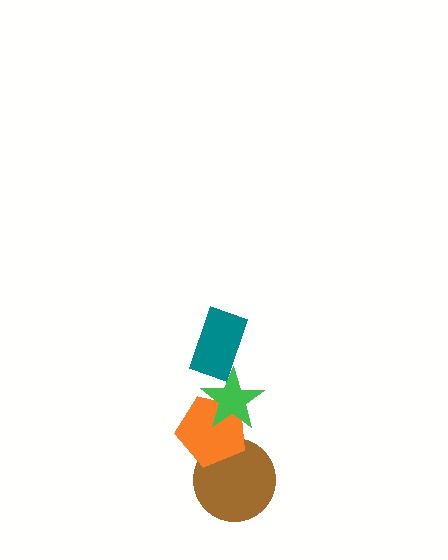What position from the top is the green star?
The green star is 2nd from the top.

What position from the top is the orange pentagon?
The orange pentagon is 3rd from the top.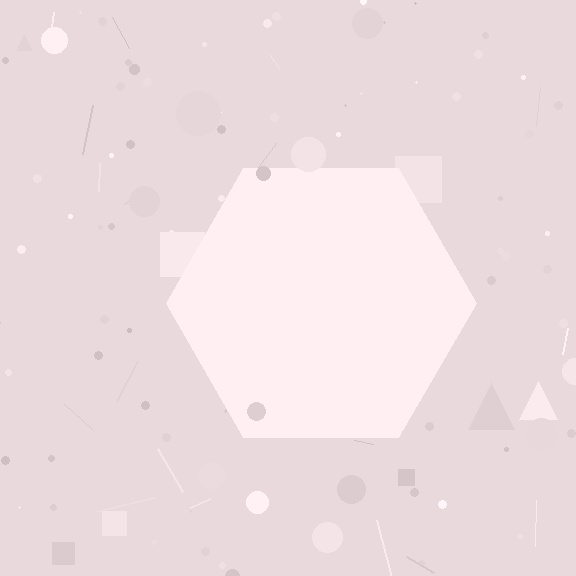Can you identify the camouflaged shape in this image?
The camouflaged shape is a hexagon.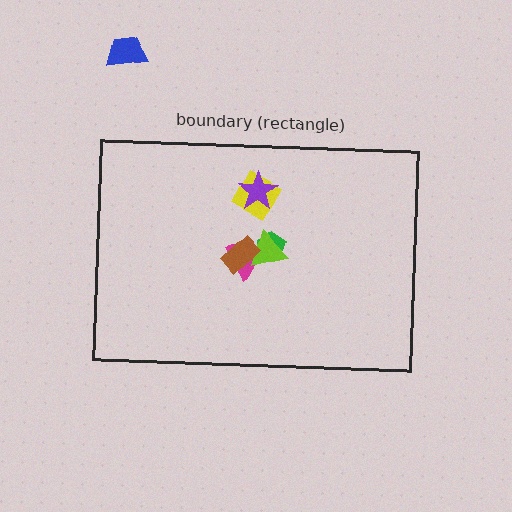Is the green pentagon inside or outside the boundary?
Inside.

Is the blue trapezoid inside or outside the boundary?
Outside.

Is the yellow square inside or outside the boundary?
Inside.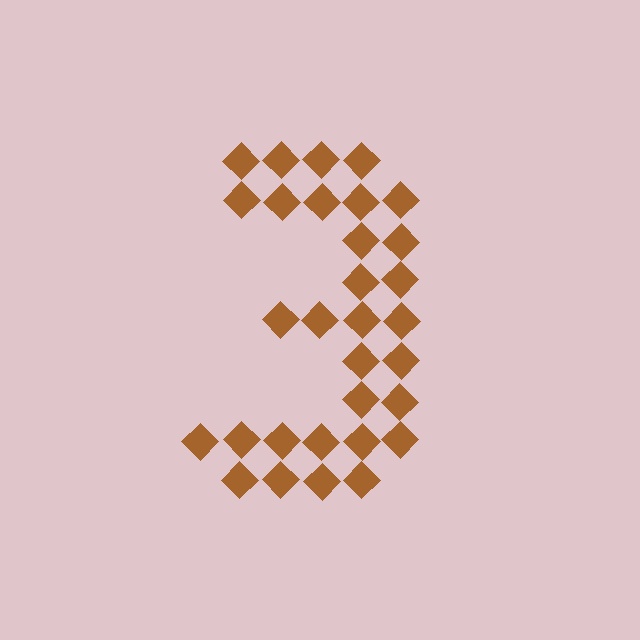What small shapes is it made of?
It is made of small diamonds.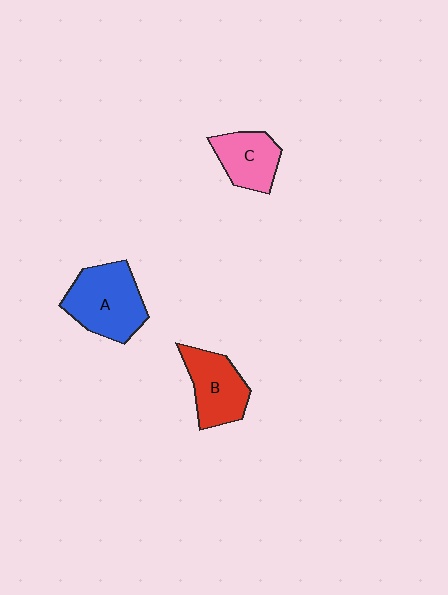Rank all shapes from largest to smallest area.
From largest to smallest: A (blue), B (red), C (pink).